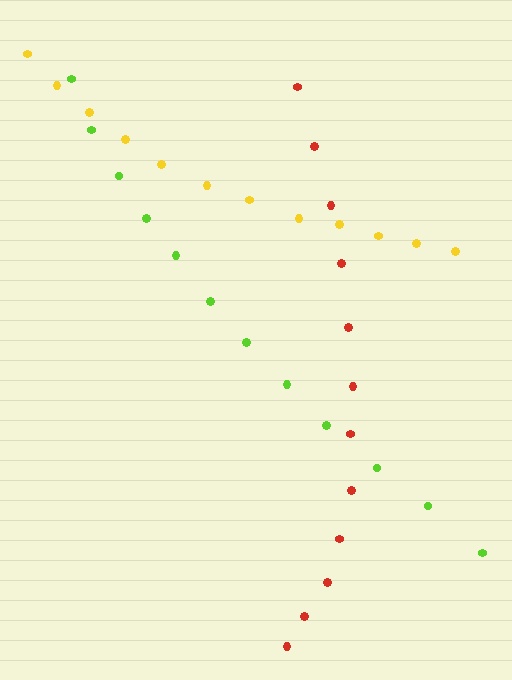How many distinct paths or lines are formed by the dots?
There are 3 distinct paths.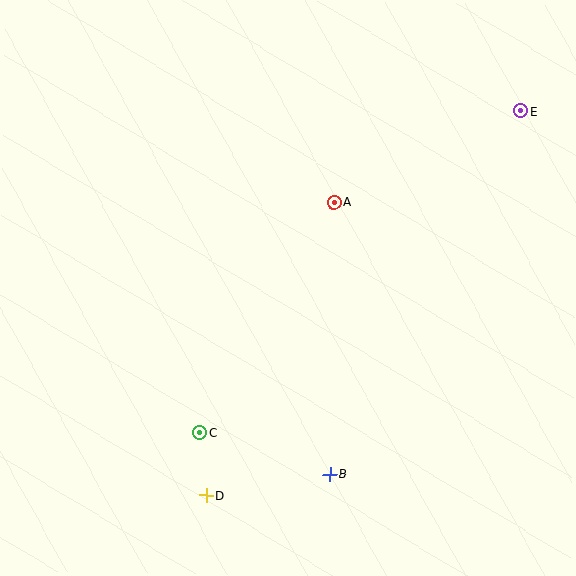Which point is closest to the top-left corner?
Point A is closest to the top-left corner.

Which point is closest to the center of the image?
Point A at (334, 202) is closest to the center.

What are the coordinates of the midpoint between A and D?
The midpoint between A and D is at (270, 349).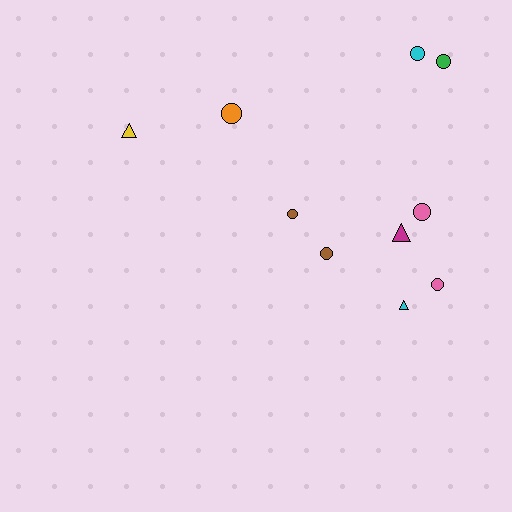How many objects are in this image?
There are 10 objects.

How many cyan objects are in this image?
There are 2 cyan objects.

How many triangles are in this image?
There are 3 triangles.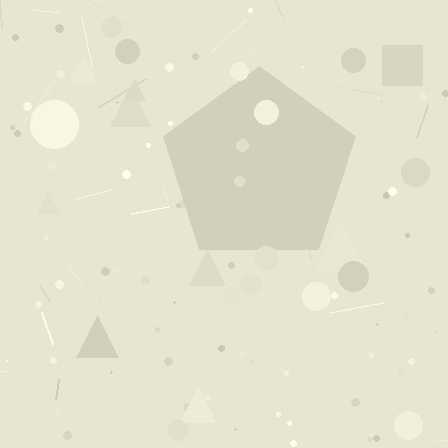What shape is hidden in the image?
A pentagon is hidden in the image.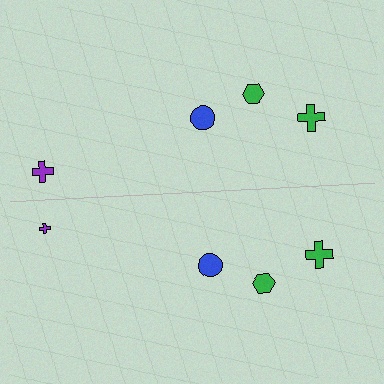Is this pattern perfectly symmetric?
No, the pattern is not perfectly symmetric. The purple cross on the bottom side has a different size than its mirror counterpart.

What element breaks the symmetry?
The purple cross on the bottom side has a different size than its mirror counterpart.